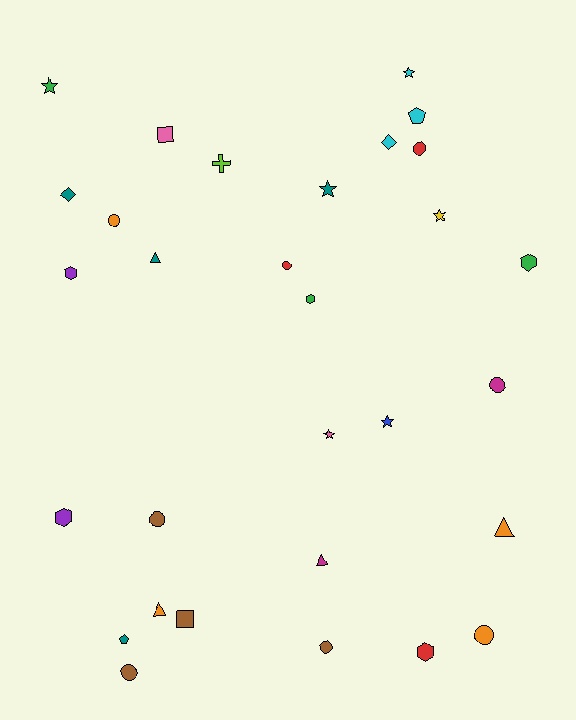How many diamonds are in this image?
There are 2 diamonds.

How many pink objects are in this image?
There are 2 pink objects.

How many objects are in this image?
There are 30 objects.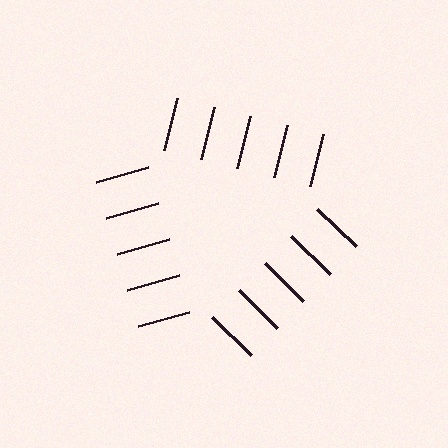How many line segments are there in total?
15 — 5 along each of the 3 edges.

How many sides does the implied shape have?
3 sides — the line-ends trace a triangle.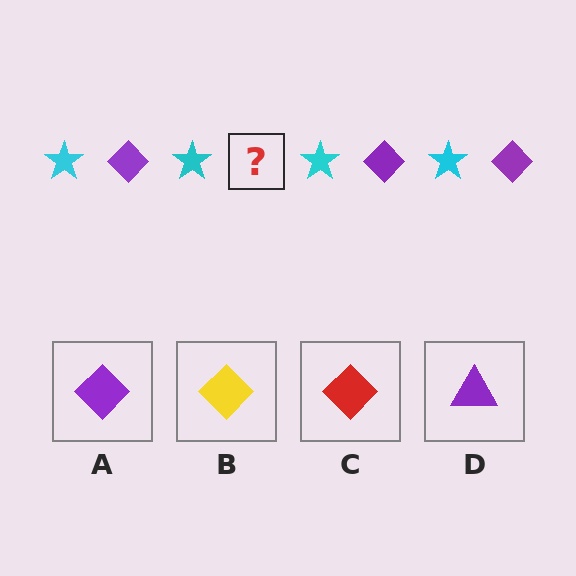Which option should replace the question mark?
Option A.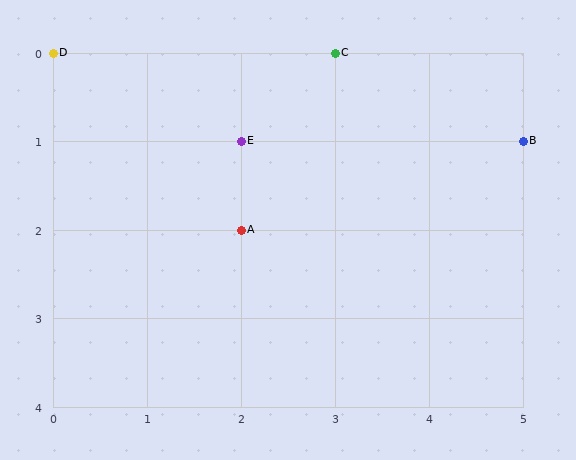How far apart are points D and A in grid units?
Points D and A are 2 columns and 2 rows apart (about 2.8 grid units diagonally).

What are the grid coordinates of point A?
Point A is at grid coordinates (2, 2).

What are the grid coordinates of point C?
Point C is at grid coordinates (3, 0).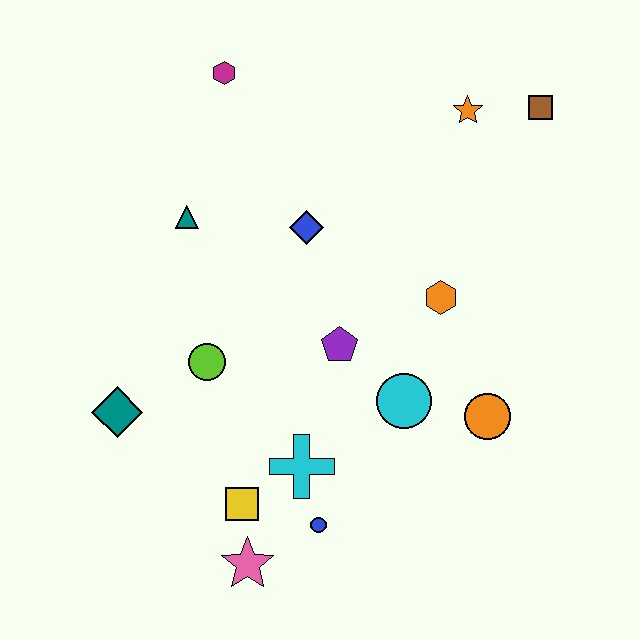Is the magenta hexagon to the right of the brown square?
No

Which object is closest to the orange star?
The brown square is closest to the orange star.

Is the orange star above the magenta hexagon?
No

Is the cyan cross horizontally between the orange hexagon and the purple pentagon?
No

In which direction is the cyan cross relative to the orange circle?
The cyan cross is to the left of the orange circle.